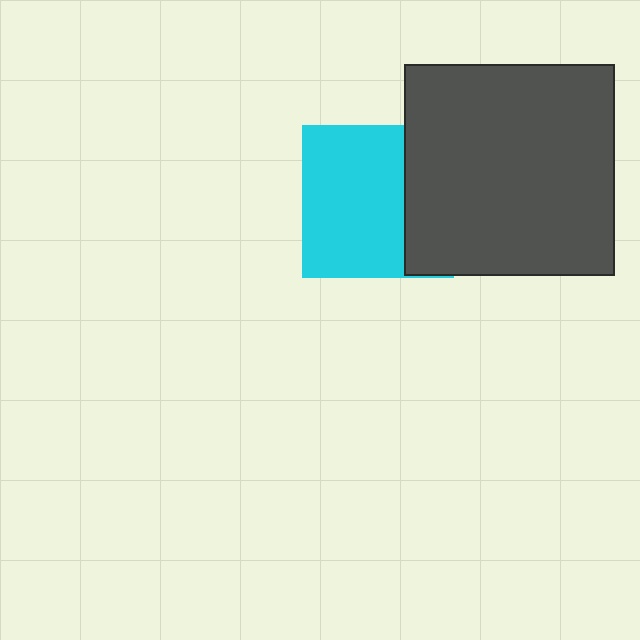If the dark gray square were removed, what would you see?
You would see the complete cyan square.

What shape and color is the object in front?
The object in front is a dark gray square.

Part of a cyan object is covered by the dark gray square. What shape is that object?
It is a square.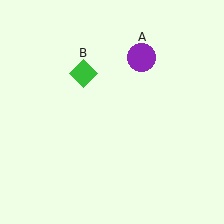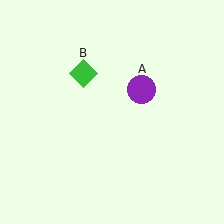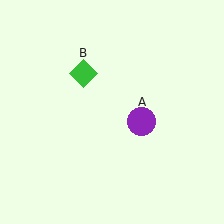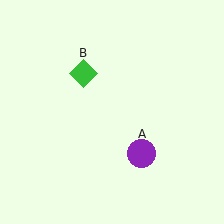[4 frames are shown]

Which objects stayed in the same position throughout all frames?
Green diamond (object B) remained stationary.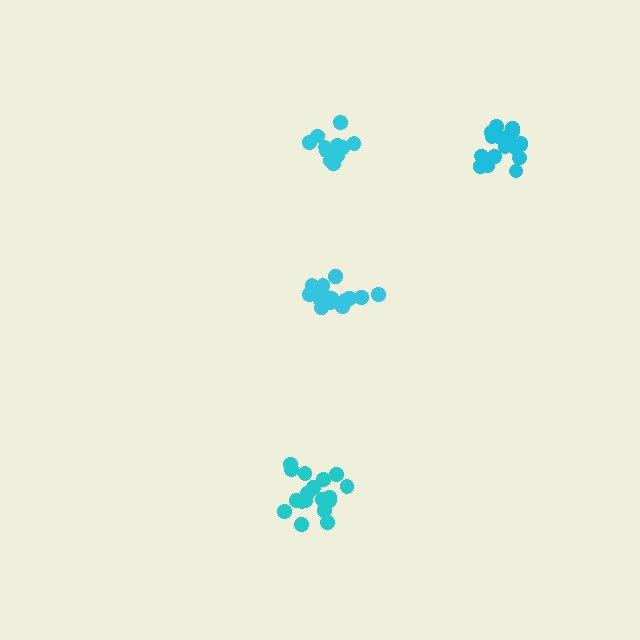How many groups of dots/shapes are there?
There are 4 groups.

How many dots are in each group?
Group 1: 19 dots, Group 2: 18 dots, Group 3: 14 dots, Group 4: 16 dots (67 total).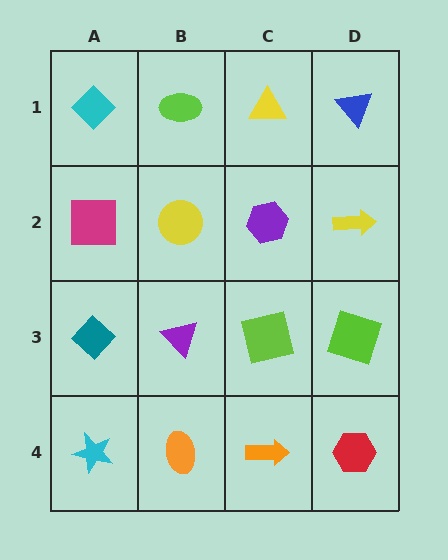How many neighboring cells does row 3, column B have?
4.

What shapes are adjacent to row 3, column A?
A magenta square (row 2, column A), a cyan star (row 4, column A), a purple triangle (row 3, column B).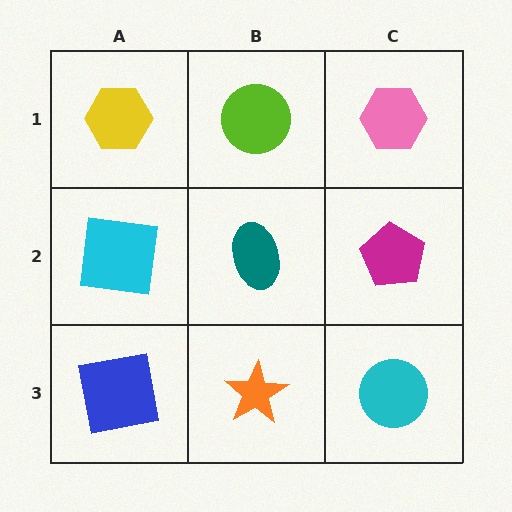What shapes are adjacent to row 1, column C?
A magenta pentagon (row 2, column C), a lime circle (row 1, column B).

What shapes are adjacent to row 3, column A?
A cyan square (row 2, column A), an orange star (row 3, column B).